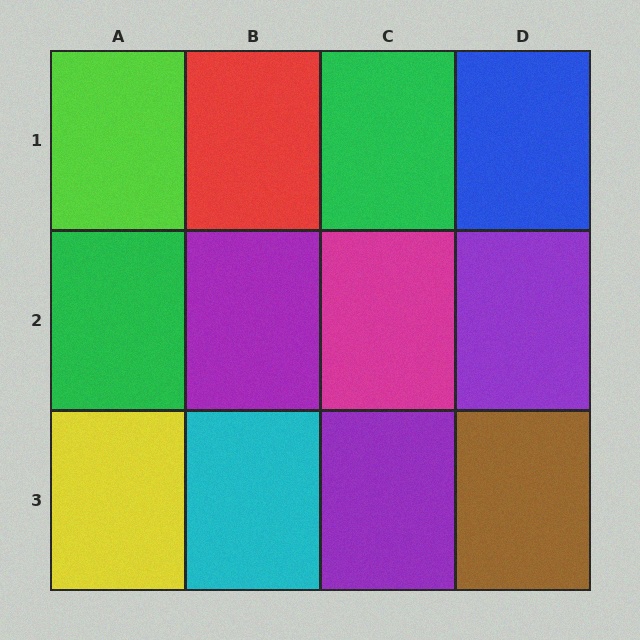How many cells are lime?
1 cell is lime.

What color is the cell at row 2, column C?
Magenta.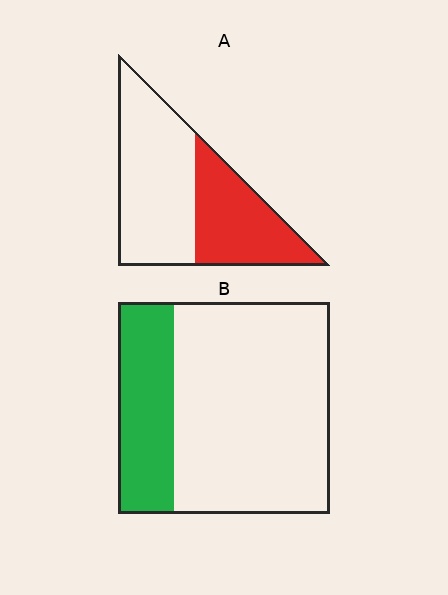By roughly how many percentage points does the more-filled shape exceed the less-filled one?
By roughly 15 percentage points (A over B).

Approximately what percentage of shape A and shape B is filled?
A is approximately 40% and B is approximately 25%.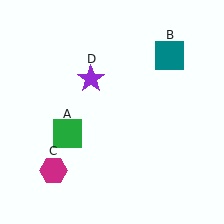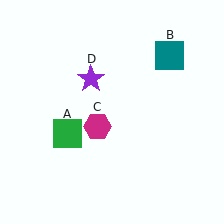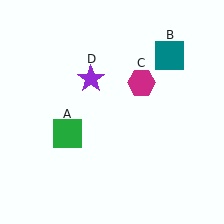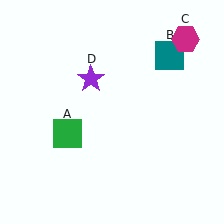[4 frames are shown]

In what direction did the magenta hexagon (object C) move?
The magenta hexagon (object C) moved up and to the right.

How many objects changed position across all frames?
1 object changed position: magenta hexagon (object C).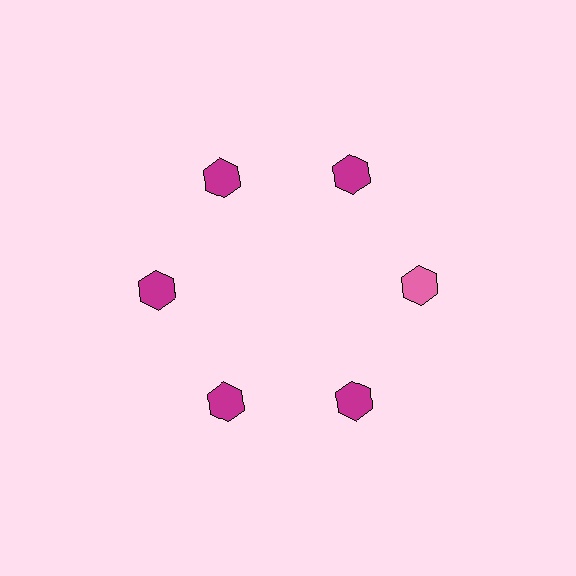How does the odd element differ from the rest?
It has a different color: pink instead of magenta.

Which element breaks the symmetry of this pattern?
The pink hexagon at roughly the 3 o'clock position breaks the symmetry. All other shapes are magenta hexagons.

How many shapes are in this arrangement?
There are 6 shapes arranged in a ring pattern.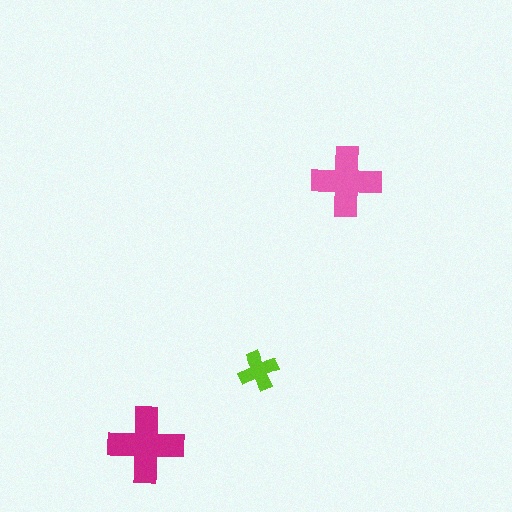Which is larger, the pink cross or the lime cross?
The pink one.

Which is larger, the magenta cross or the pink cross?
The magenta one.